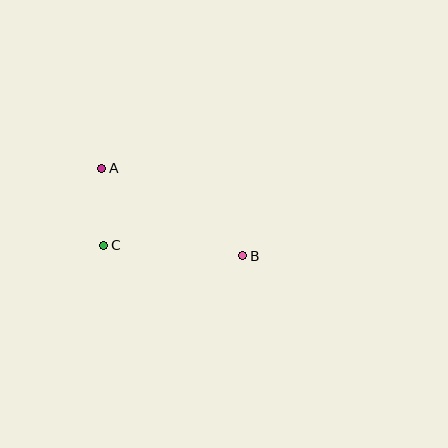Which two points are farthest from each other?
Points A and B are farthest from each other.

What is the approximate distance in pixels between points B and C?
The distance between B and C is approximately 140 pixels.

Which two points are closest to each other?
Points A and C are closest to each other.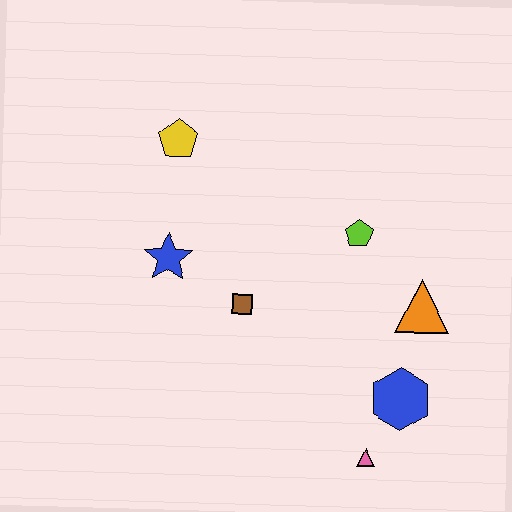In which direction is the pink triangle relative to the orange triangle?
The pink triangle is below the orange triangle.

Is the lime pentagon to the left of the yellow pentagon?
No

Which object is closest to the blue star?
The brown square is closest to the blue star.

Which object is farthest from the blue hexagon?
The yellow pentagon is farthest from the blue hexagon.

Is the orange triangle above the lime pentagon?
No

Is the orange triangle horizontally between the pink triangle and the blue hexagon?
No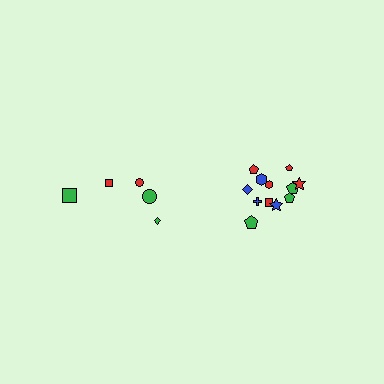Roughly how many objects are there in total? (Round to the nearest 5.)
Roughly 15 objects in total.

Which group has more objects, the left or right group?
The right group.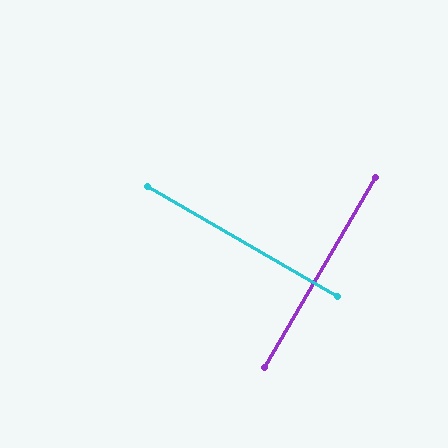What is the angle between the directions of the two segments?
Approximately 90 degrees.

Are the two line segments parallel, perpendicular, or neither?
Perpendicular — they meet at approximately 90°.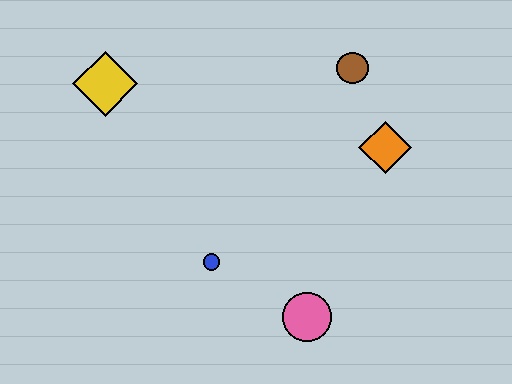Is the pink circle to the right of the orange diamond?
No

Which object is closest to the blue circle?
The pink circle is closest to the blue circle.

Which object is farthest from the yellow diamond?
The pink circle is farthest from the yellow diamond.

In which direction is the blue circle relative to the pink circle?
The blue circle is to the left of the pink circle.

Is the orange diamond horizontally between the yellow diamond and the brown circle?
No